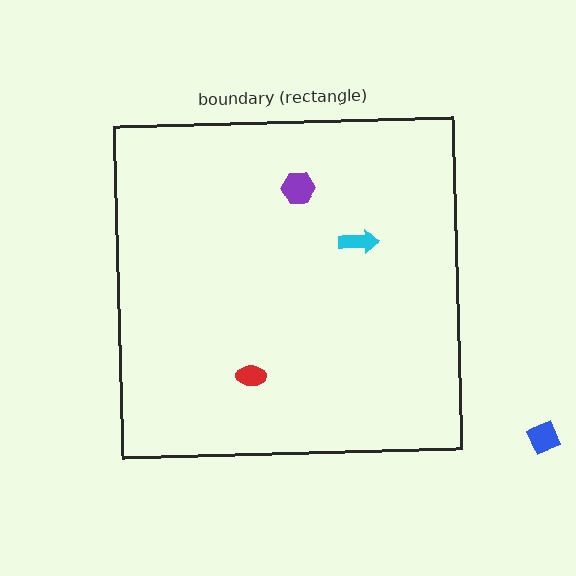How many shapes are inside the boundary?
3 inside, 1 outside.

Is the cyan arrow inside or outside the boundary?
Inside.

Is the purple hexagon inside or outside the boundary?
Inside.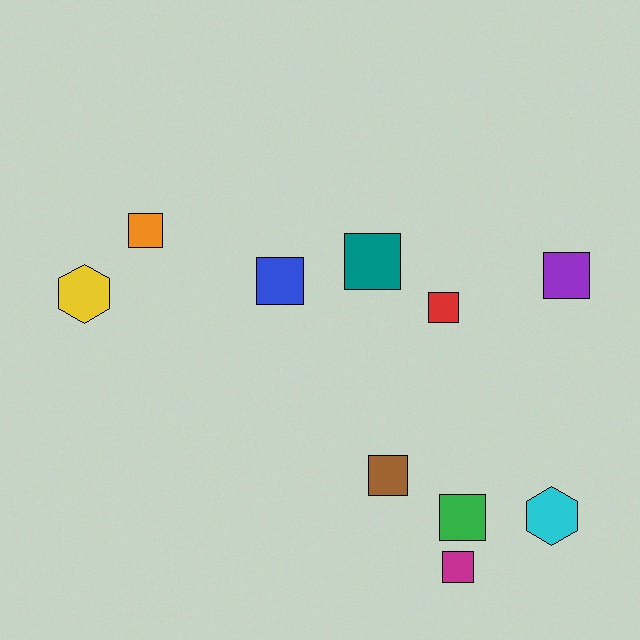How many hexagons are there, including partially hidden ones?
There are 2 hexagons.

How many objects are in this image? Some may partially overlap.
There are 10 objects.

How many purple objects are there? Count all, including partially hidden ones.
There is 1 purple object.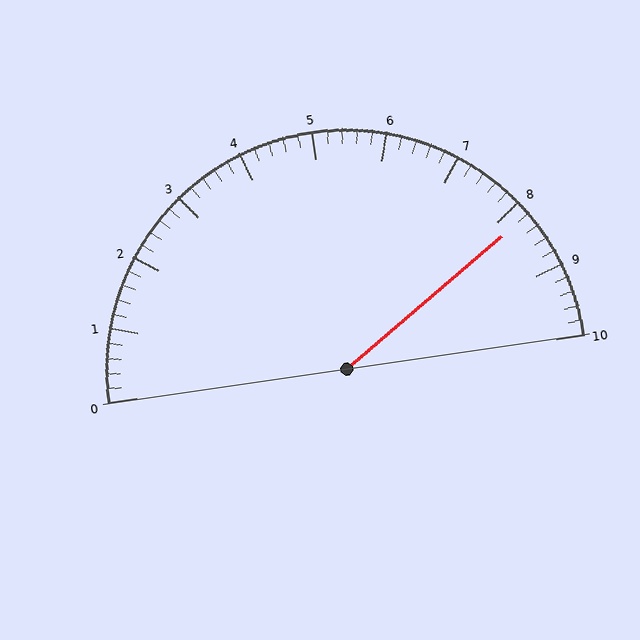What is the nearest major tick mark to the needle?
The nearest major tick mark is 8.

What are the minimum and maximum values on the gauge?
The gauge ranges from 0 to 10.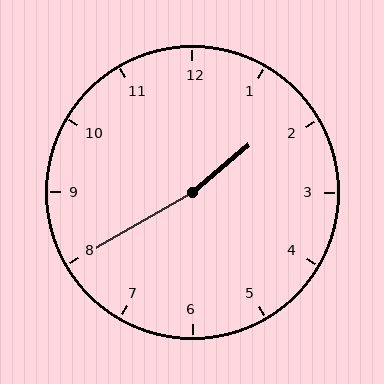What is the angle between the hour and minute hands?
Approximately 170 degrees.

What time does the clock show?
1:40.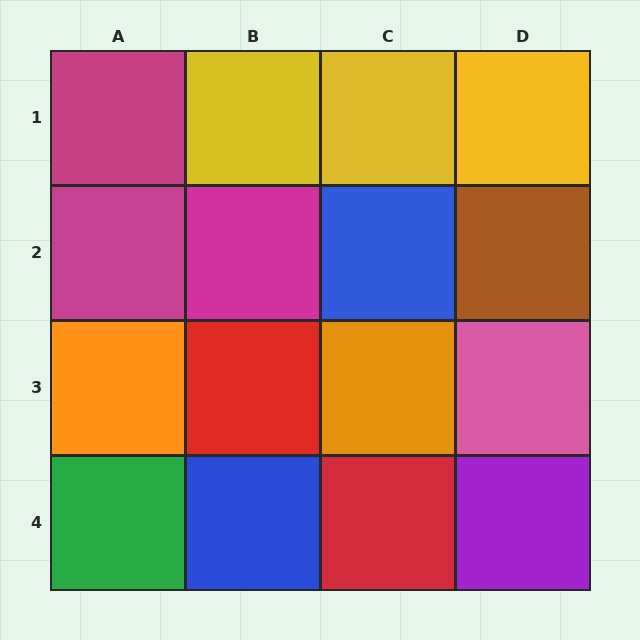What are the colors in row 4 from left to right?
Green, blue, red, purple.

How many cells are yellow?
3 cells are yellow.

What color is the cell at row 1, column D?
Yellow.